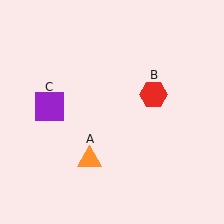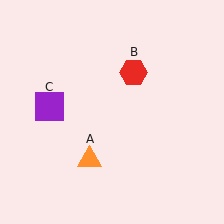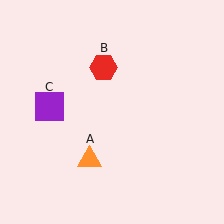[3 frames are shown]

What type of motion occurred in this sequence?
The red hexagon (object B) rotated counterclockwise around the center of the scene.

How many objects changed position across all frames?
1 object changed position: red hexagon (object B).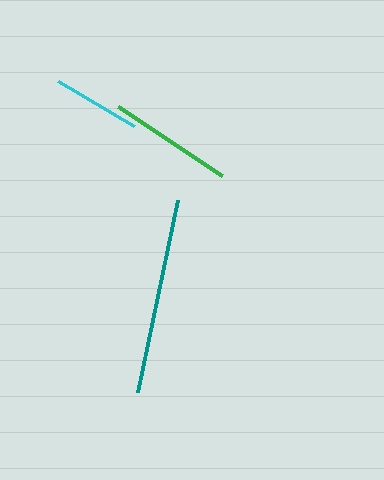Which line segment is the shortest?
The cyan line is the shortest at approximately 88 pixels.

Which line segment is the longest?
The teal line is the longest at approximately 196 pixels.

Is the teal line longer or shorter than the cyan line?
The teal line is longer than the cyan line.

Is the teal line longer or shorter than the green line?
The teal line is longer than the green line.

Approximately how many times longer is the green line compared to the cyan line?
The green line is approximately 1.4 times the length of the cyan line.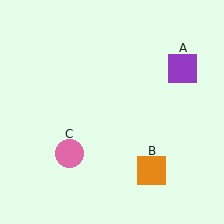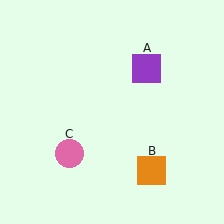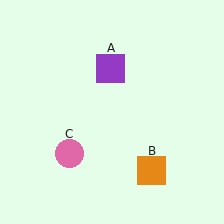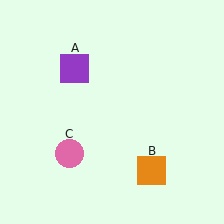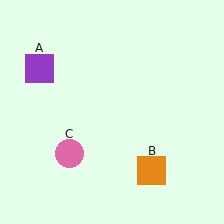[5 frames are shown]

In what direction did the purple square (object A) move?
The purple square (object A) moved left.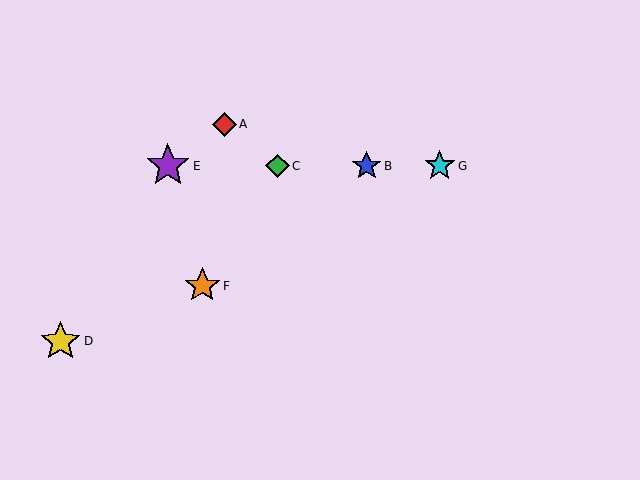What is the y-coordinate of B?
Object B is at y≈166.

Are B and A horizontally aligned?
No, B is at y≈166 and A is at y≈124.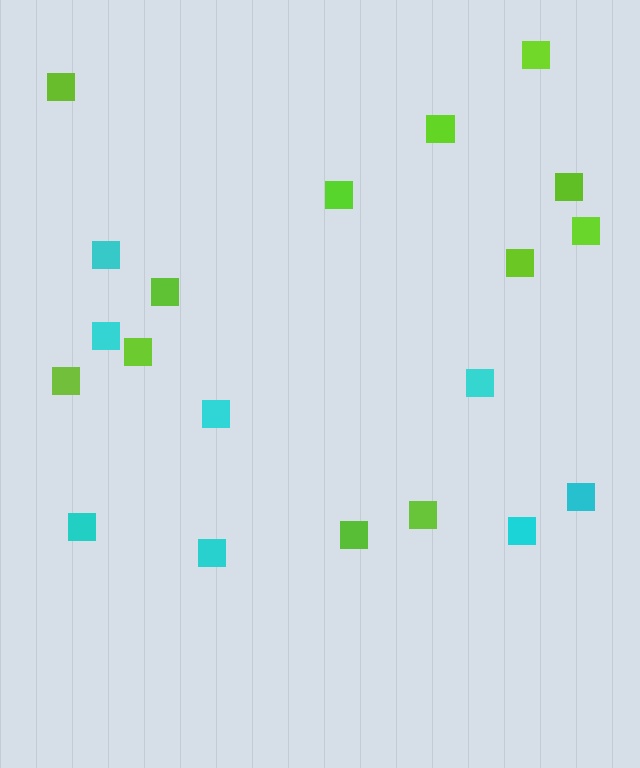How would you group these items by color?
There are 2 groups: one group of cyan squares (8) and one group of lime squares (12).